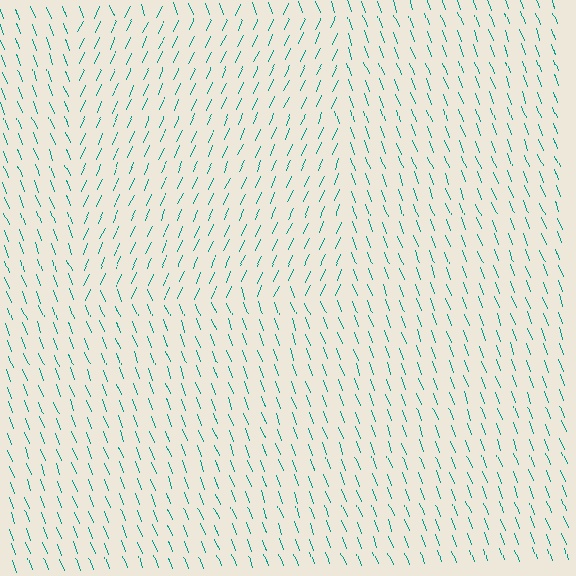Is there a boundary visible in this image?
Yes, there is a texture boundary formed by a change in line orientation.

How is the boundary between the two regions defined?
The boundary is defined purely by a change in line orientation (approximately 45 degrees difference). All lines are the same color and thickness.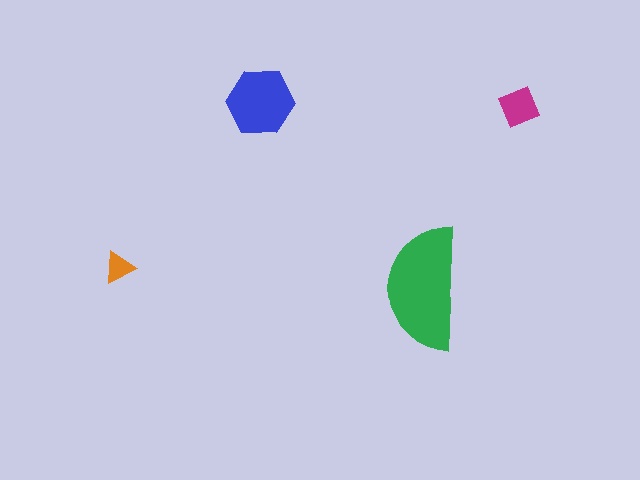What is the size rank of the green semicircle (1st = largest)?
1st.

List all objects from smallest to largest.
The orange triangle, the magenta diamond, the blue hexagon, the green semicircle.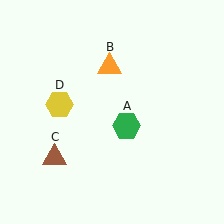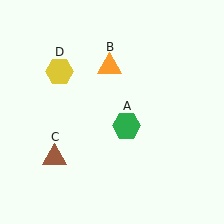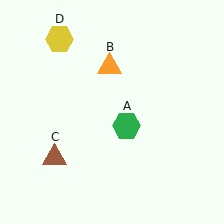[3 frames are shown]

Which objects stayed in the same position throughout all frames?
Green hexagon (object A) and orange triangle (object B) and brown triangle (object C) remained stationary.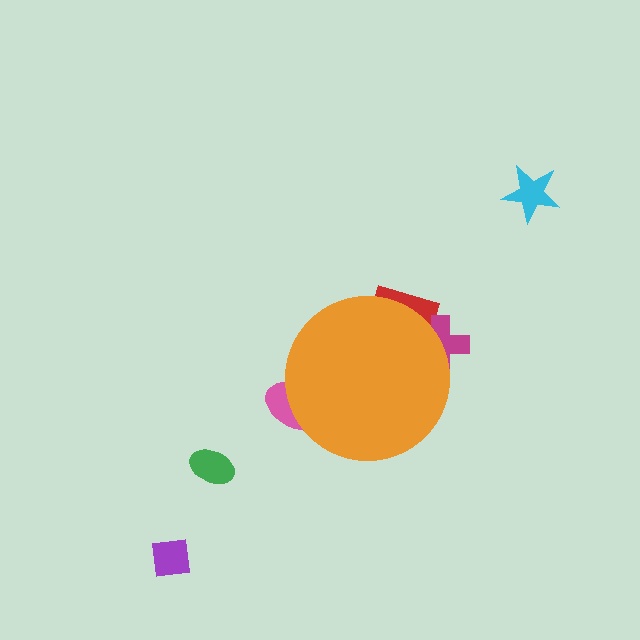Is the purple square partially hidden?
No, the purple square is fully visible.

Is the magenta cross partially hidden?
Yes, the magenta cross is partially hidden behind the orange circle.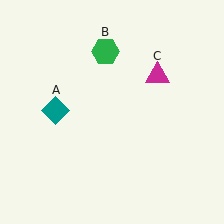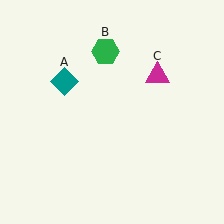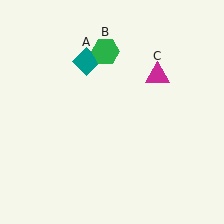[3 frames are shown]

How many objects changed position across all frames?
1 object changed position: teal diamond (object A).